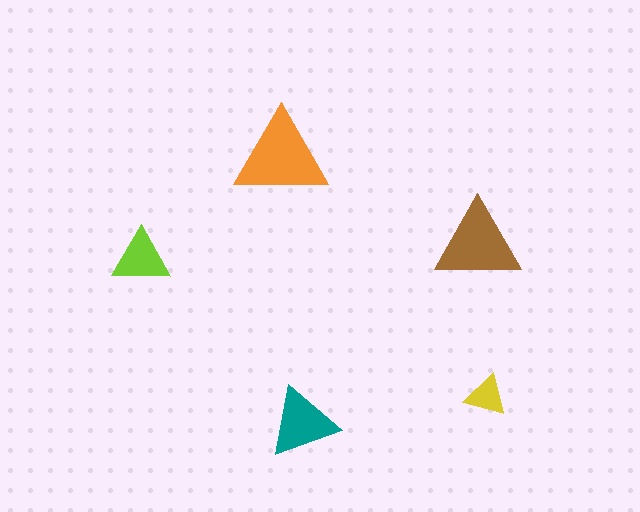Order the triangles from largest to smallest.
the orange one, the brown one, the teal one, the lime one, the yellow one.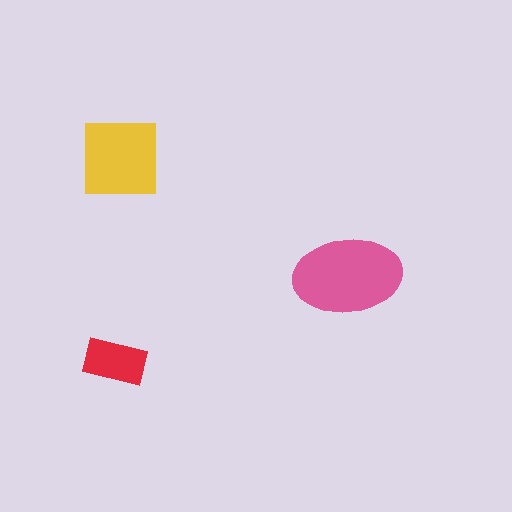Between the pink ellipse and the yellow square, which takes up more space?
The pink ellipse.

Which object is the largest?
The pink ellipse.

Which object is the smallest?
The red rectangle.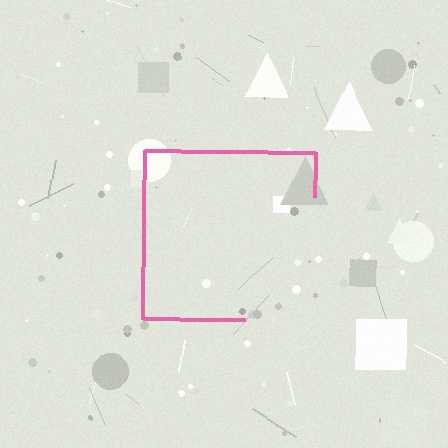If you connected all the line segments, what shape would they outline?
They would outline a square.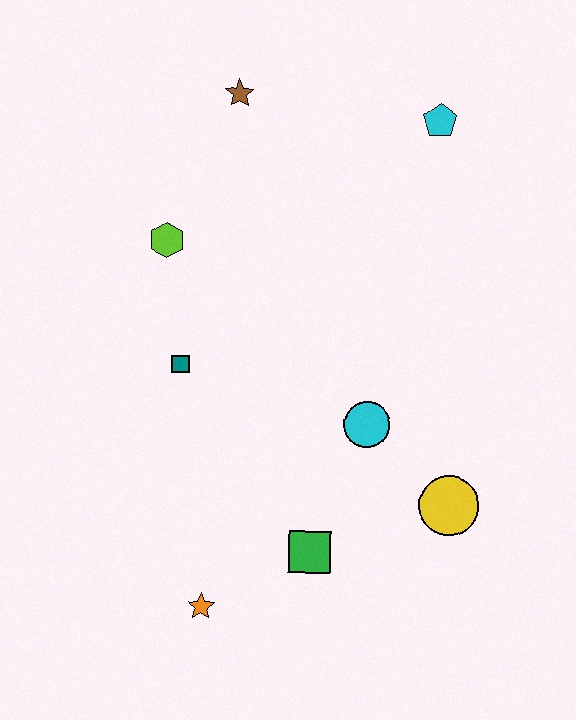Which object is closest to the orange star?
The green square is closest to the orange star.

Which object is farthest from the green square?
The brown star is farthest from the green square.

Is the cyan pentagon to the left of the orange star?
No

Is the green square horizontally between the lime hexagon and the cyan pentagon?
Yes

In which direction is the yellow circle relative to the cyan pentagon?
The yellow circle is below the cyan pentagon.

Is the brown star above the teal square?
Yes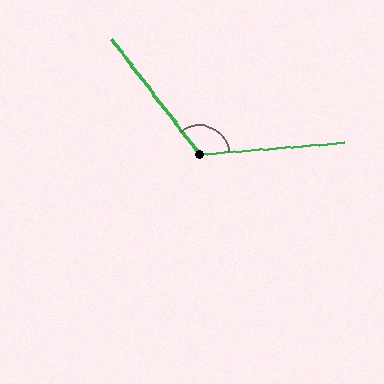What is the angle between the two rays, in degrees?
Approximately 123 degrees.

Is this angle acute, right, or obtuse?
It is obtuse.